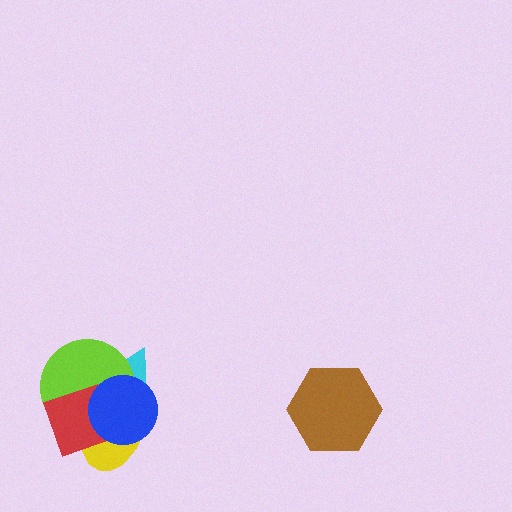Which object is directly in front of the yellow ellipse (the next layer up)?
The lime circle is directly in front of the yellow ellipse.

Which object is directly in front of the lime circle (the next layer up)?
The red diamond is directly in front of the lime circle.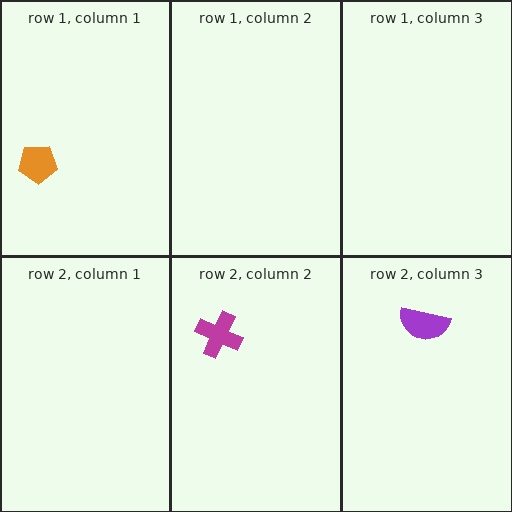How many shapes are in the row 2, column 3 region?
1.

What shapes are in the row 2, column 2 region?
The magenta cross.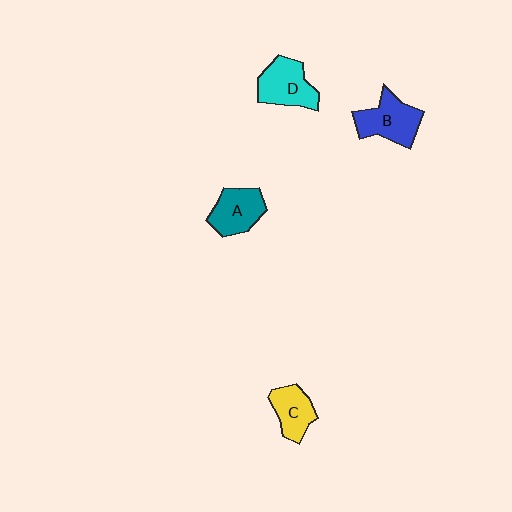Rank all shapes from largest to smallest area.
From largest to smallest: B (blue), D (cyan), A (teal), C (yellow).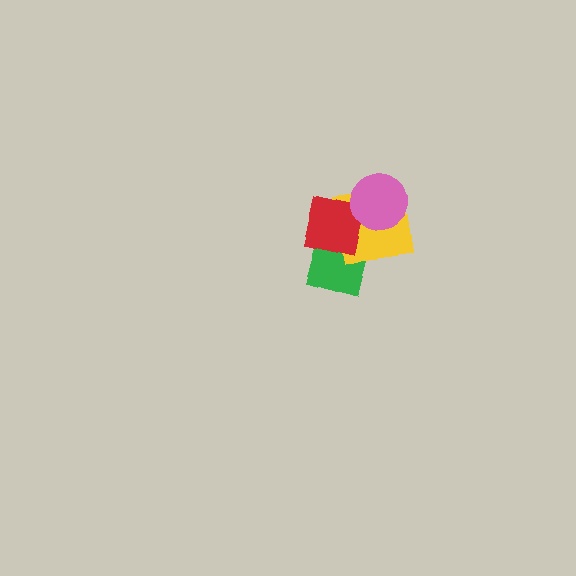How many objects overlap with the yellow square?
3 objects overlap with the yellow square.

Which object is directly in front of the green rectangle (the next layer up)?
The yellow square is directly in front of the green rectangle.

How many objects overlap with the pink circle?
3 objects overlap with the pink circle.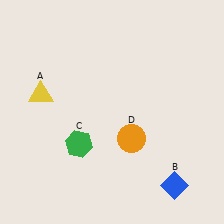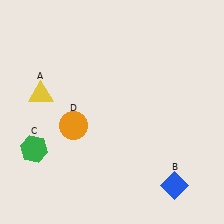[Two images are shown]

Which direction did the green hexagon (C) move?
The green hexagon (C) moved left.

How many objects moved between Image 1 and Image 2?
2 objects moved between the two images.